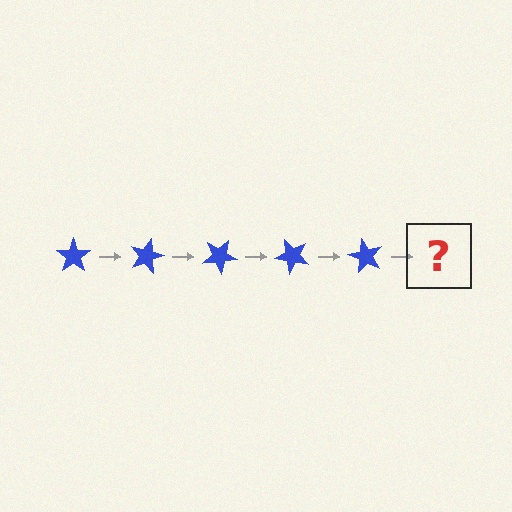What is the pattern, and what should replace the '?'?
The pattern is that the star rotates 15 degrees each step. The '?' should be a blue star rotated 75 degrees.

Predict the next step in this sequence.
The next step is a blue star rotated 75 degrees.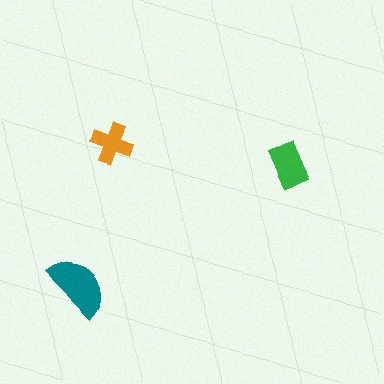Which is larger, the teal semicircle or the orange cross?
The teal semicircle.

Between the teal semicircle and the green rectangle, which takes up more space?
The teal semicircle.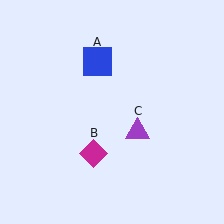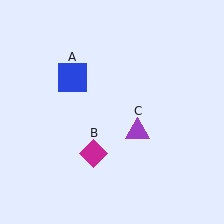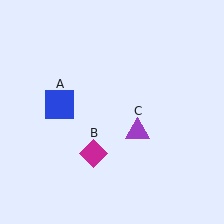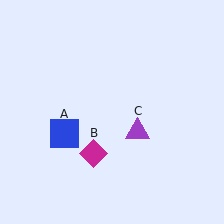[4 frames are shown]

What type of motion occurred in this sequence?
The blue square (object A) rotated counterclockwise around the center of the scene.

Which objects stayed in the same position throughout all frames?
Magenta diamond (object B) and purple triangle (object C) remained stationary.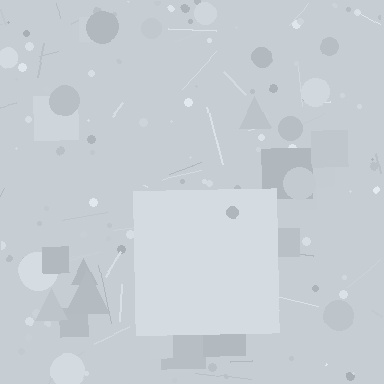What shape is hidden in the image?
A square is hidden in the image.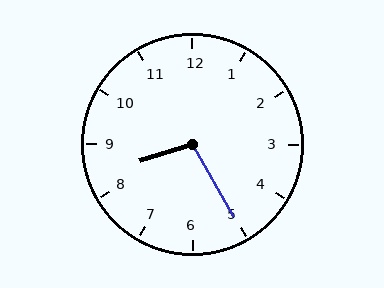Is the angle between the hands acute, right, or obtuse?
It is obtuse.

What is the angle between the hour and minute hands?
Approximately 102 degrees.